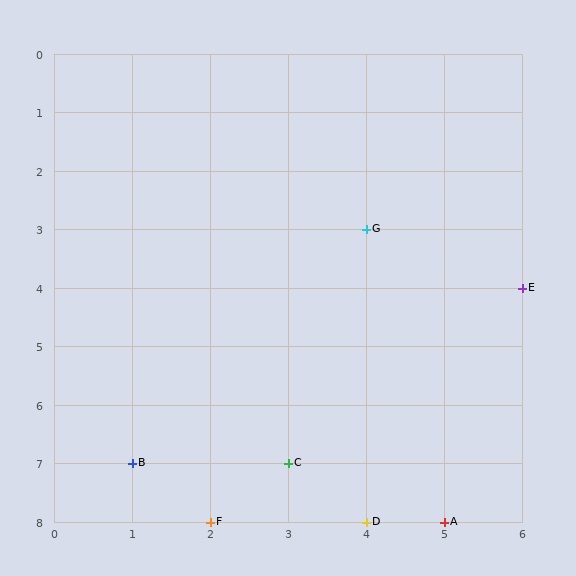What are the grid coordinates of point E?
Point E is at grid coordinates (6, 4).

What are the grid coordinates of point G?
Point G is at grid coordinates (4, 3).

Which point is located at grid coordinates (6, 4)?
Point E is at (6, 4).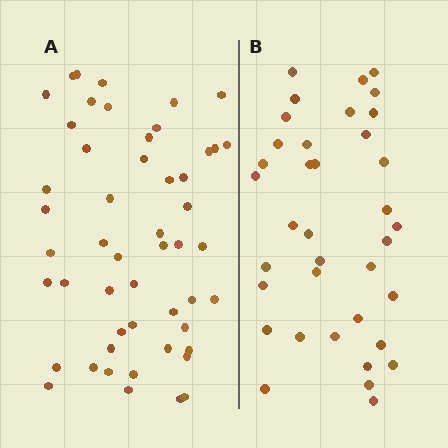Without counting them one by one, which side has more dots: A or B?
Region A (the left region) has more dots.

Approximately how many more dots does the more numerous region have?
Region A has approximately 15 more dots than region B.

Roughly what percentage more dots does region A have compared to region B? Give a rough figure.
About 40% more.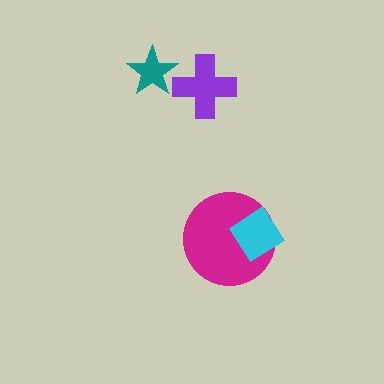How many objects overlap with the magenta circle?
1 object overlaps with the magenta circle.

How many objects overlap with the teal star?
0 objects overlap with the teal star.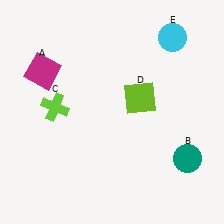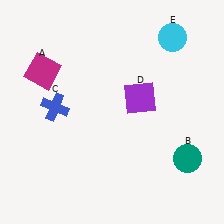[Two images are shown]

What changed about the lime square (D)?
In Image 1, D is lime. In Image 2, it changed to purple.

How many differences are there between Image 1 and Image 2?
There are 2 differences between the two images.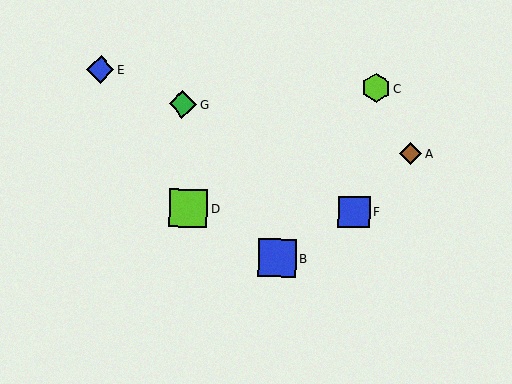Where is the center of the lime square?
The center of the lime square is at (188, 208).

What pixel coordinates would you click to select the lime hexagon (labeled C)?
Click at (376, 88) to select the lime hexagon C.